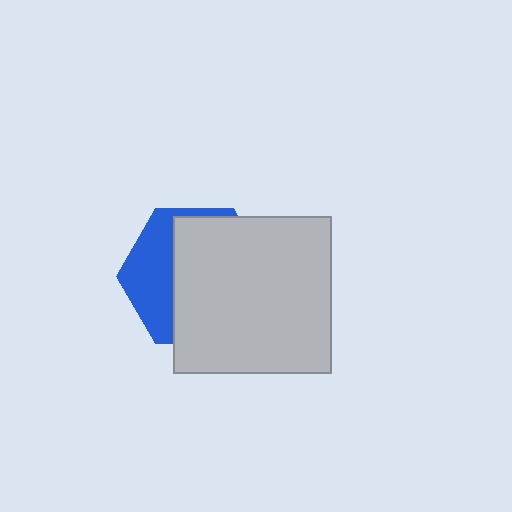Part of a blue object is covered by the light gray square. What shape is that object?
It is a hexagon.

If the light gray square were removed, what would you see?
You would see the complete blue hexagon.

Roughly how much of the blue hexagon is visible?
A small part of it is visible (roughly 35%).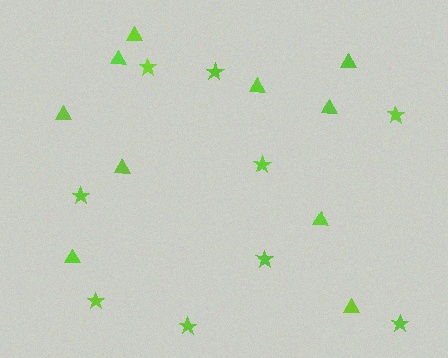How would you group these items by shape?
There are 2 groups: one group of stars (9) and one group of triangles (10).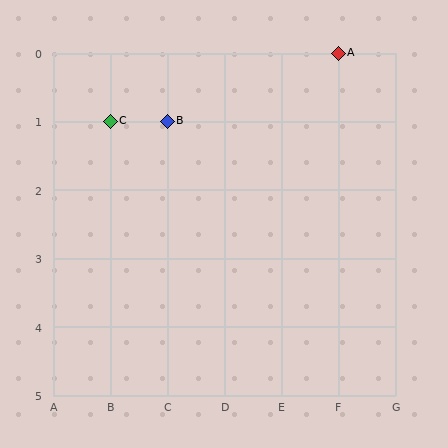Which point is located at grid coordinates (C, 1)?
Point B is at (C, 1).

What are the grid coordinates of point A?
Point A is at grid coordinates (F, 0).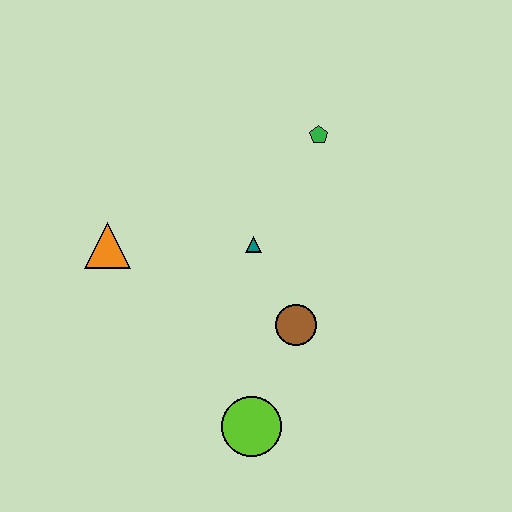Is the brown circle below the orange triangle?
Yes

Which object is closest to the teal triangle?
The brown circle is closest to the teal triangle.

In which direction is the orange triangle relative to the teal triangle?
The orange triangle is to the left of the teal triangle.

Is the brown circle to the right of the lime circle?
Yes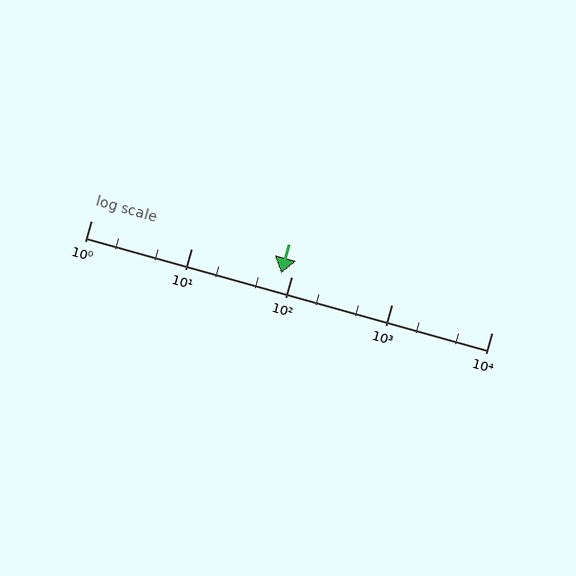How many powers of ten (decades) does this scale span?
The scale spans 4 decades, from 1 to 10000.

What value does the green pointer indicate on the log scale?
The pointer indicates approximately 79.